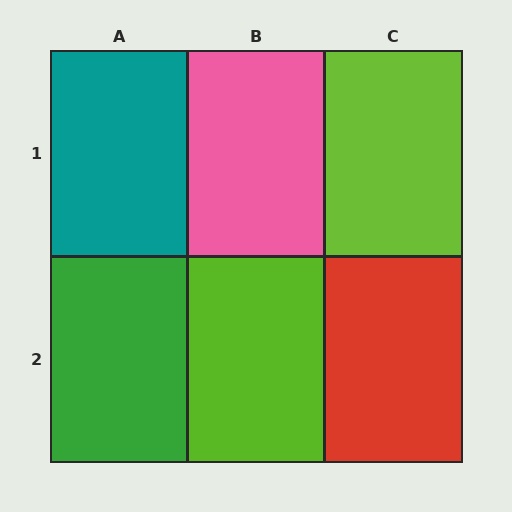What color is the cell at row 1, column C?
Lime.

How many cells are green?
1 cell is green.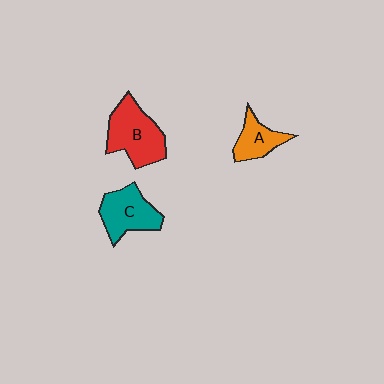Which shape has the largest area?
Shape B (red).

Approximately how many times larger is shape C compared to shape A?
Approximately 1.5 times.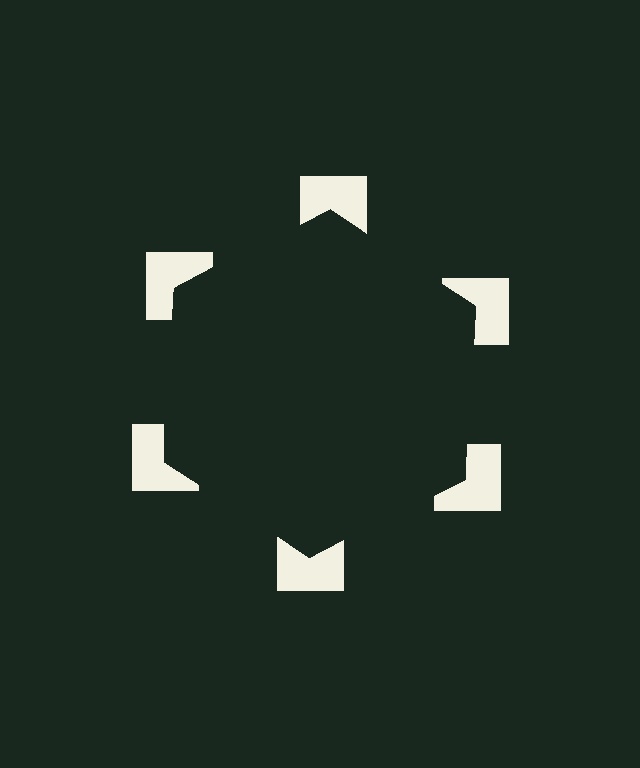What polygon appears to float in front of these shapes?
An illusory hexagon — its edges are inferred from the aligned wedge cuts in the notched squares, not physically drawn.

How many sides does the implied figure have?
6 sides.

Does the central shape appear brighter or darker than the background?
It typically appears slightly darker than the background, even though no actual brightness change is drawn.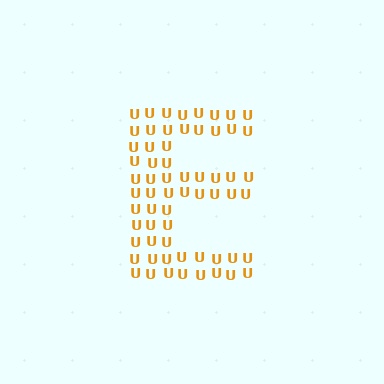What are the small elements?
The small elements are letter U's.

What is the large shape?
The large shape is the letter E.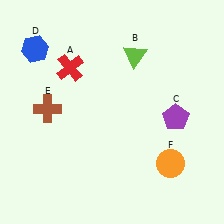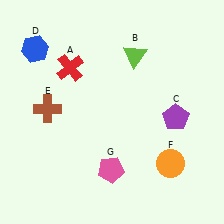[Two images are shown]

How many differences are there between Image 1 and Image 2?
There is 1 difference between the two images.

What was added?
A pink pentagon (G) was added in Image 2.